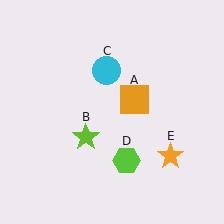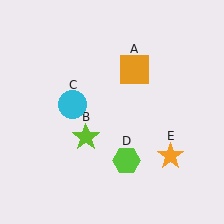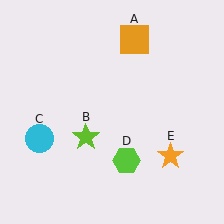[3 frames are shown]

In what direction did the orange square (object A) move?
The orange square (object A) moved up.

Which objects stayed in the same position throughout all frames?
Lime star (object B) and lime hexagon (object D) and orange star (object E) remained stationary.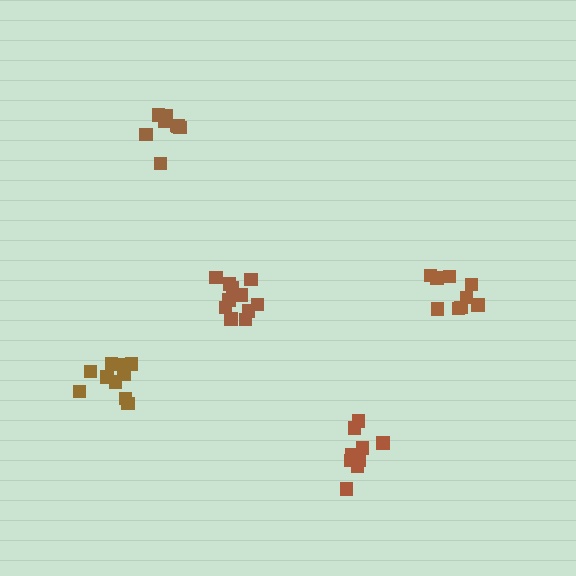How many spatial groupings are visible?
There are 5 spatial groupings.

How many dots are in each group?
Group 1: 11 dots, Group 2: 11 dots, Group 3: 9 dots, Group 4: 9 dots, Group 5: 9 dots (49 total).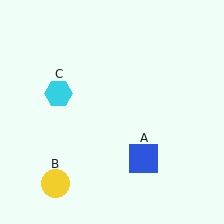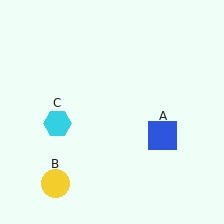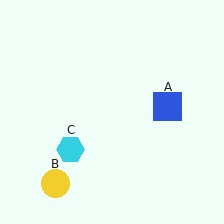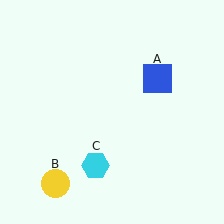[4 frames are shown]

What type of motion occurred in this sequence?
The blue square (object A), cyan hexagon (object C) rotated counterclockwise around the center of the scene.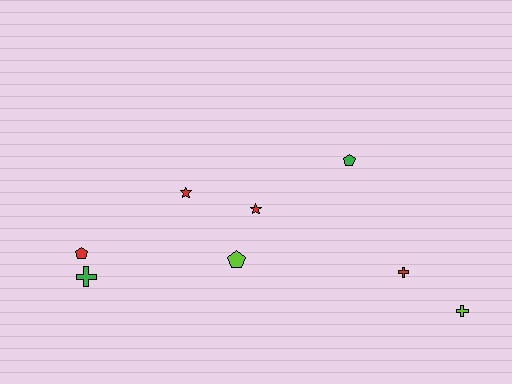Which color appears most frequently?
Red, with 4 objects.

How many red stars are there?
There are 2 red stars.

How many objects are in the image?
There are 8 objects.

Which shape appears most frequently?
Pentagon, with 3 objects.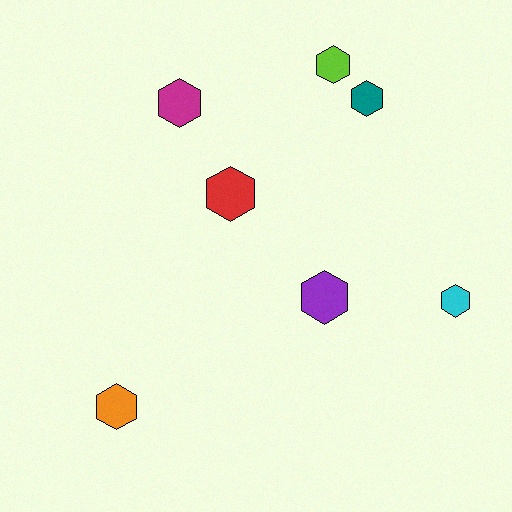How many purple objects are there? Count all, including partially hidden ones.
There is 1 purple object.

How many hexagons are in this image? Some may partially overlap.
There are 7 hexagons.